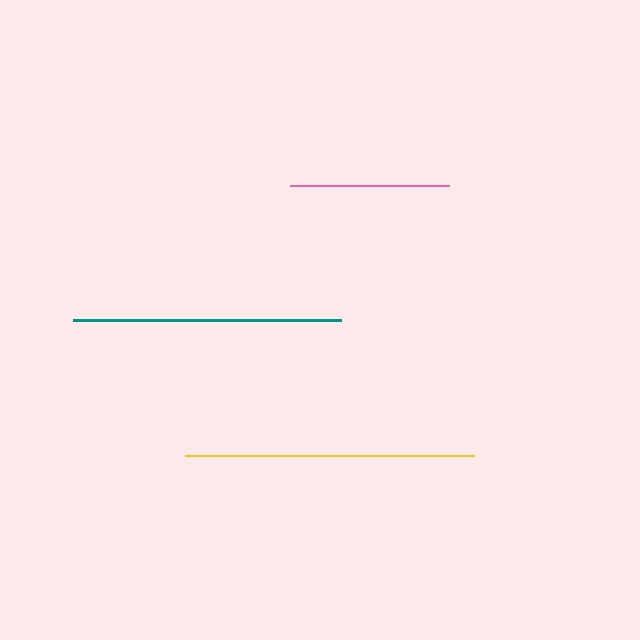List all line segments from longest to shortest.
From longest to shortest: yellow, teal, pink.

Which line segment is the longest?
The yellow line is the longest at approximately 289 pixels.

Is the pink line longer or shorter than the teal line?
The teal line is longer than the pink line.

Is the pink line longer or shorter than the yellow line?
The yellow line is longer than the pink line.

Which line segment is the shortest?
The pink line is the shortest at approximately 159 pixels.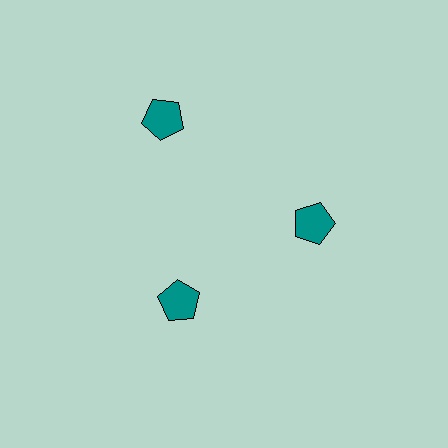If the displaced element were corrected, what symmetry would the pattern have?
It would have 3-fold rotational symmetry — the pattern would map onto itself every 120 degrees.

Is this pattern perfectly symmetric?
No. The 3 teal pentagons are arranged in a ring, but one element near the 11 o'clock position is pushed outward from the center, breaking the 3-fold rotational symmetry.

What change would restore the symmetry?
The symmetry would be restored by moving it inward, back onto the ring so that all 3 pentagons sit at equal angles and equal distance from the center.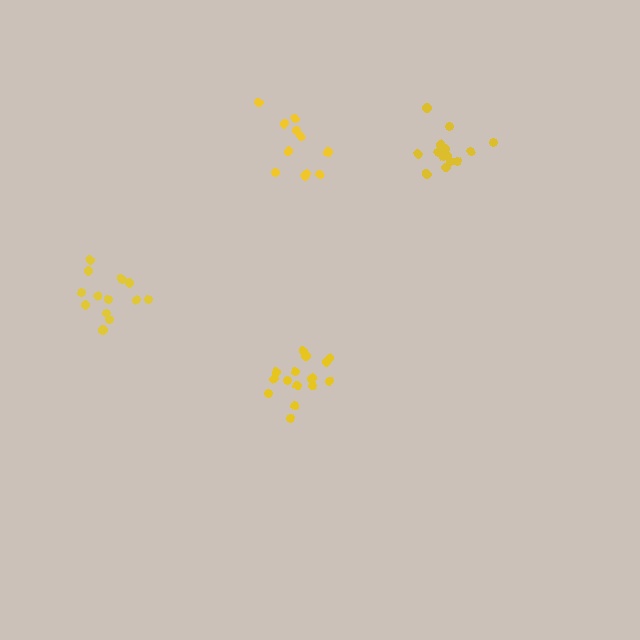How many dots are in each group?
Group 1: 14 dots, Group 2: 11 dots, Group 3: 14 dots, Group 4: 15 dots (54 total).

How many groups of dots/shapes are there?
There are 4 groups.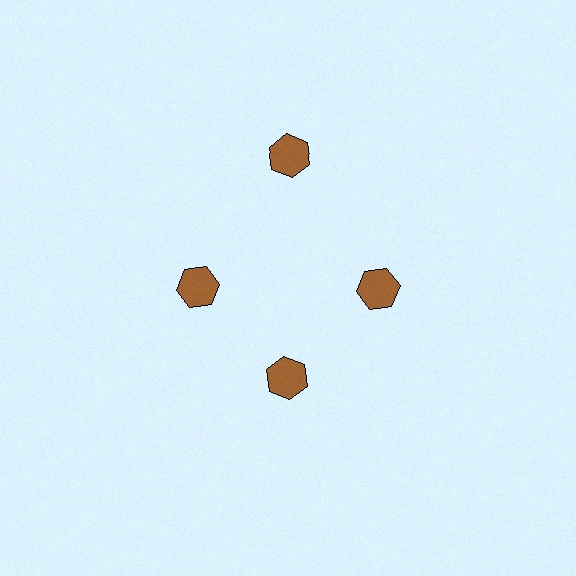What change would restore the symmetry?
The symmetry would be restored by moving it inward, back onto the ring so that all 4 hexagons sit at equal angles and equal distance from the center.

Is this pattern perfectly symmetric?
No. The 4 brown hexagons are arranged in a ring, but one element near the 12 o'clock position is pushed outward from the center, breaking the 4-fold rotational symmetry.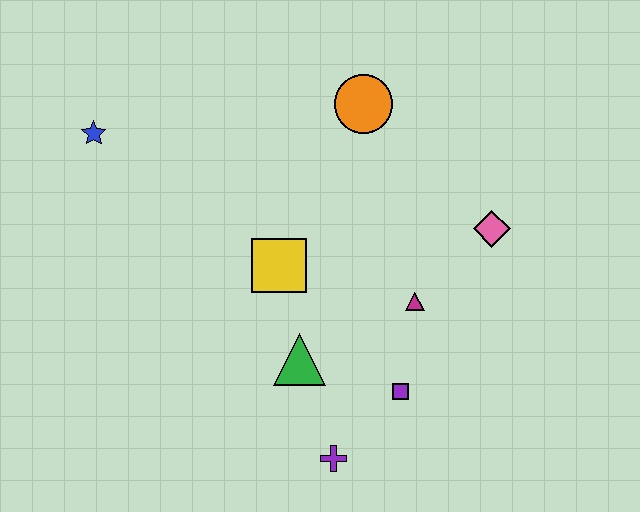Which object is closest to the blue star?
The yellow square is closest to the blue star.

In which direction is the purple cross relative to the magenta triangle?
The purple cross is below the magenta triangle.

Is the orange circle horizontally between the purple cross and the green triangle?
No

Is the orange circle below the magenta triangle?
No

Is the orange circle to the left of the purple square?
Yes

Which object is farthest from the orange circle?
The purple cross is farthest from the orange circle.